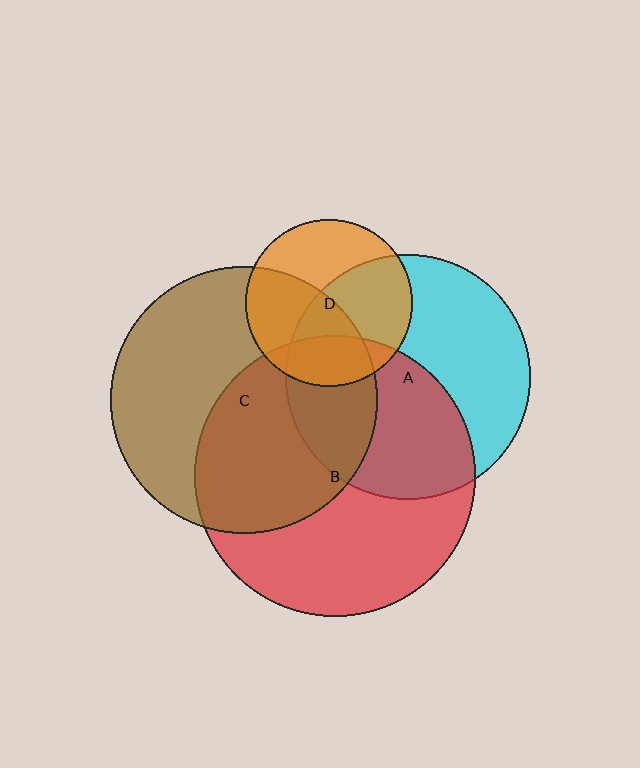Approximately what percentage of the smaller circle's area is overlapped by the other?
Approximately 50%.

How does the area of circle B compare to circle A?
Approximately 1.3 times.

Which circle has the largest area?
Circle B (red).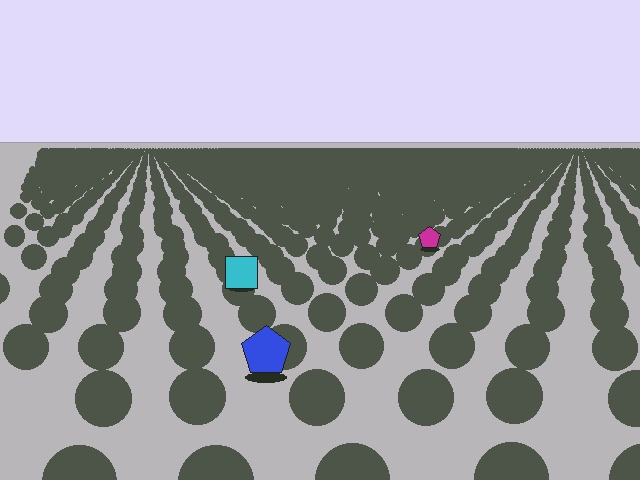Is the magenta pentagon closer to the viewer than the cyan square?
No. The cyan square is closer — you can tell from the texture gradient: the ground texture is coarser near it.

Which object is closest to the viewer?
The blue pentagon is closest. The texture marks near it are larger and more spread out.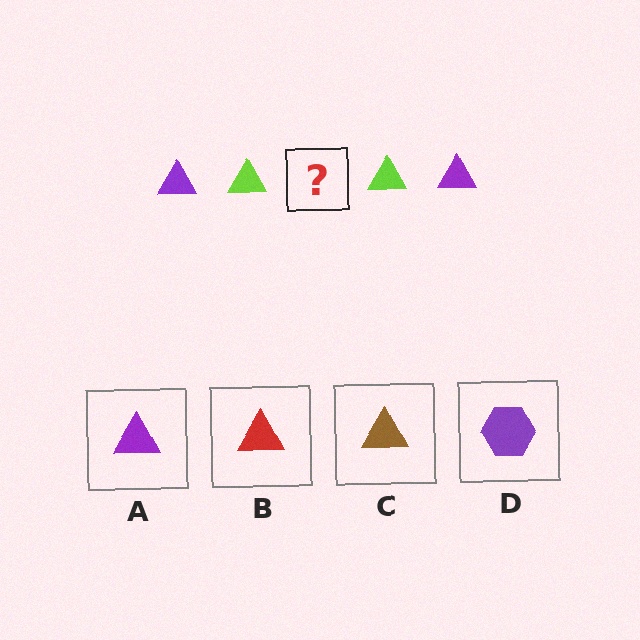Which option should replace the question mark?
Option A.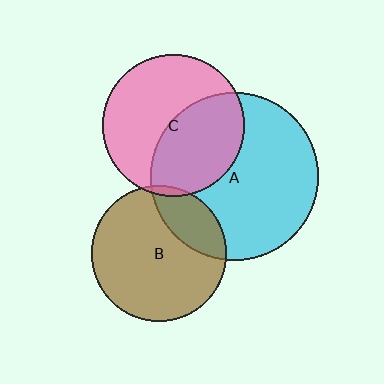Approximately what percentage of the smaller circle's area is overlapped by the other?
Approximately 25%.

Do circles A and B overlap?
Yes.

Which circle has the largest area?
Circle A (cyan).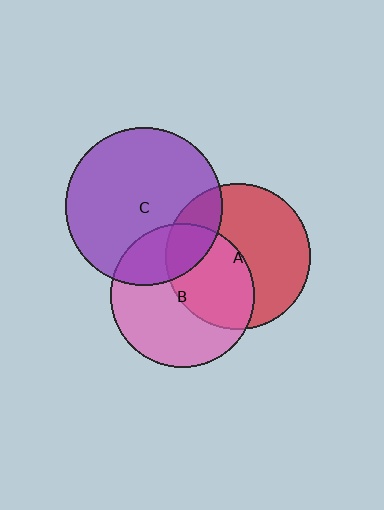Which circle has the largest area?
Circle C (purple).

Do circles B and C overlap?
Yes.